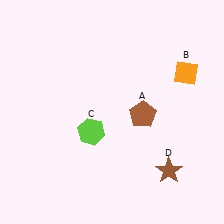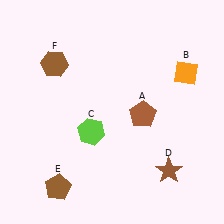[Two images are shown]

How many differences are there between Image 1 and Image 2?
There are 2 differences between the two images.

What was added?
A brown pentagon (E), a brown hexagon (F) were added in Image 2.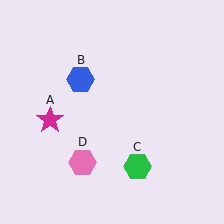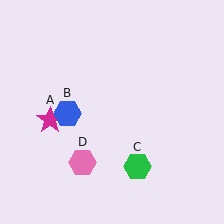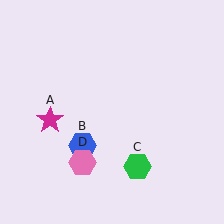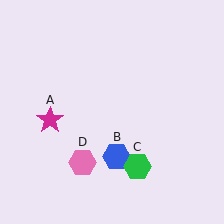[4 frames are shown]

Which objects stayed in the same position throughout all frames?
Magenta star (object A) and green hexagon (object C) and pink hexagon (object D) remained stationary.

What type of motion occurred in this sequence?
The blue hexagon (object B) rotated counterclockwise around the center of the scene.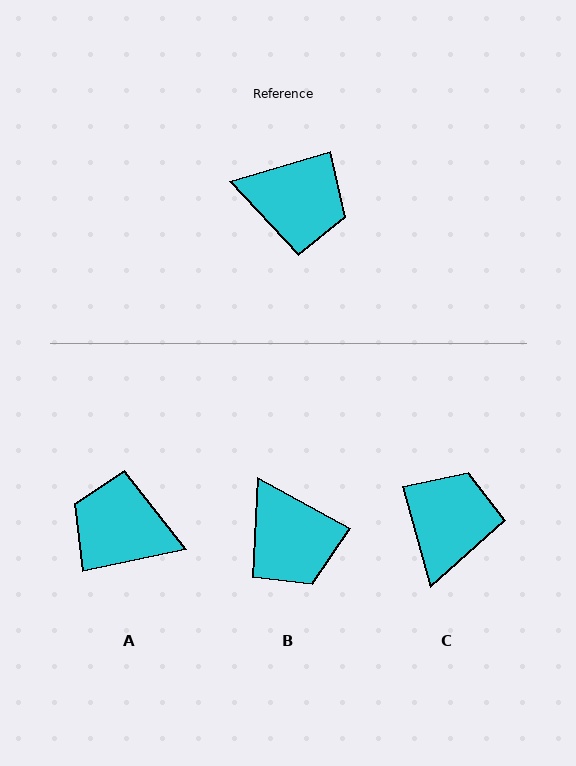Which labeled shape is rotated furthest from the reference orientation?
A, about 175 degrees away.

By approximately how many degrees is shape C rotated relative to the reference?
Approximately 89 degrees counter-clockwise.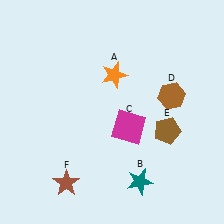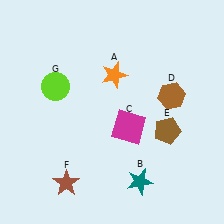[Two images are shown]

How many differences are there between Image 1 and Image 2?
There is 1 difference between the two images.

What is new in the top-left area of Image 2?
A lime circle (G) was added in the top-left area of Image 2.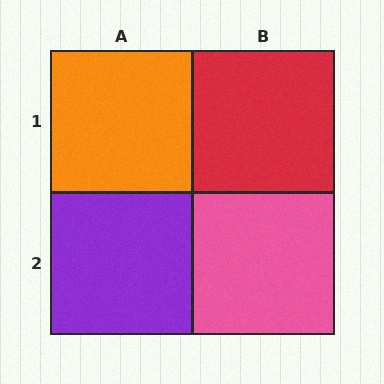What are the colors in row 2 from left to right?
Purple, pink.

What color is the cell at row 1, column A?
Orange.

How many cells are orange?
1 cell is orange.